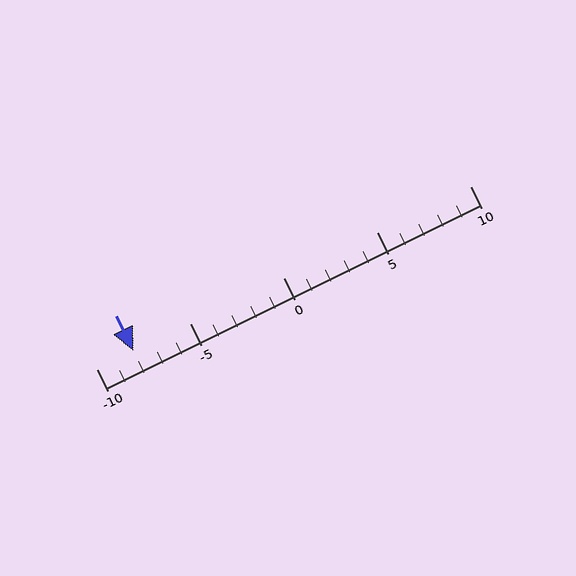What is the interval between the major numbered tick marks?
The major tick marks are spaced 5 units apart.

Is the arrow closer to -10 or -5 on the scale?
The arrow is closer to -10.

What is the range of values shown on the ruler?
The ruler shows values from -10 to 10.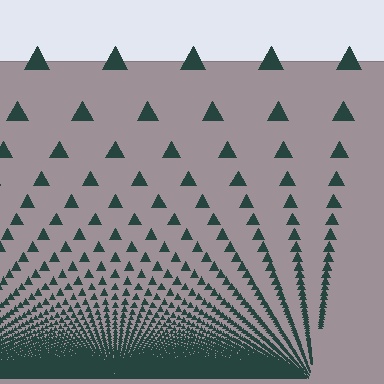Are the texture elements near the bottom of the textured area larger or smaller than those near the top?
Smaller. The gradient is inverted — elements near the bottom are smaller and denser.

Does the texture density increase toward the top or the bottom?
Density increases toward the bottom.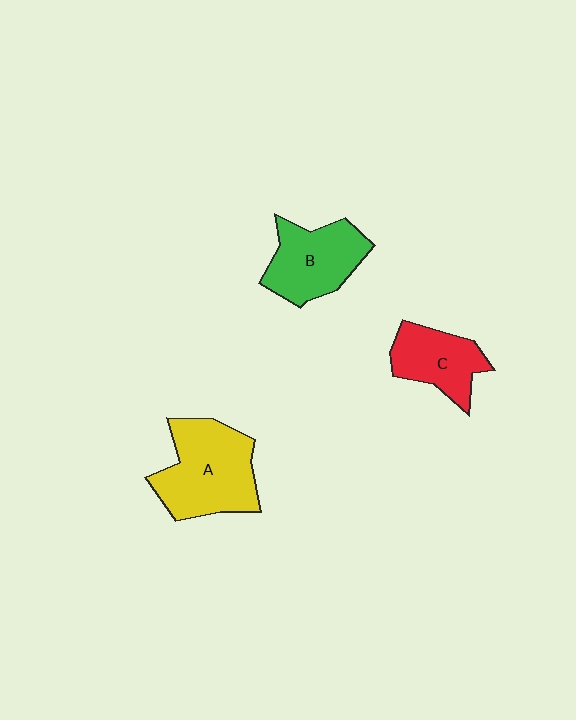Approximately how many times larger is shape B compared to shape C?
Approximately 1.2 times.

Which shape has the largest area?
Shape A (yellow).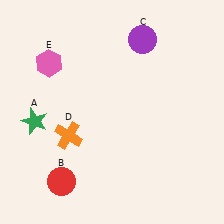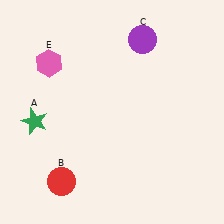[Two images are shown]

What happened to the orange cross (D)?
The orange cross (D) was removed in Image 2. It was in the bottom-left area of Image 1.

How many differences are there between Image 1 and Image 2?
There is 1 difference between the two images.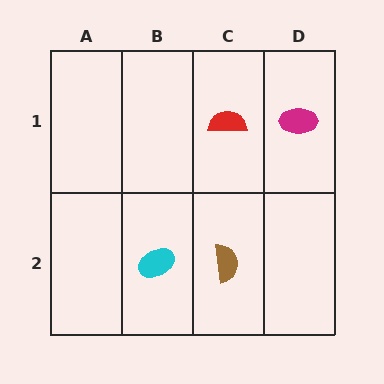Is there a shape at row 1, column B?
No, that cell is empty.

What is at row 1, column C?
A red semicircle.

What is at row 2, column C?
A brown semicircle.